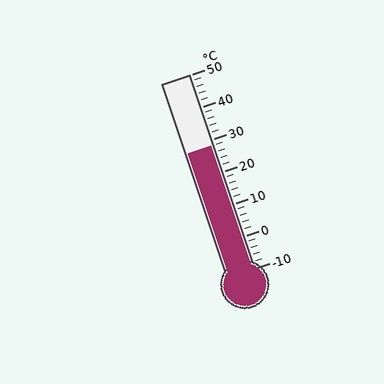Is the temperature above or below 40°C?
The temperature is below 40°C.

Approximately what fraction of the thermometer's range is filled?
The thermometer is filled to approximately 65% of its range.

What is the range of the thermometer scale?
The thermometer scale ranges from -10°C to 50°C.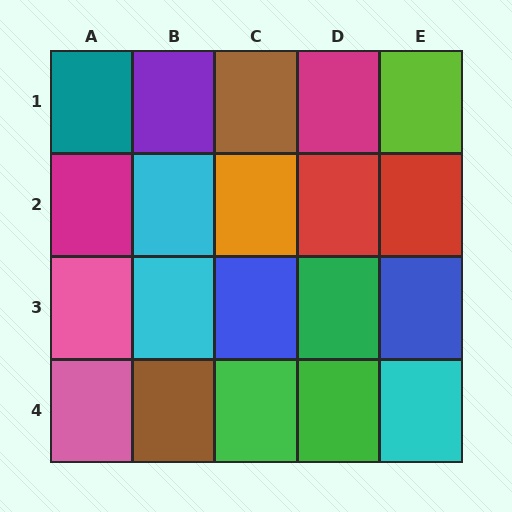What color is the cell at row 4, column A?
Pink.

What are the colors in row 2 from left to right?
Magenta, cyan, orange, red, red.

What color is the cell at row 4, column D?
Green.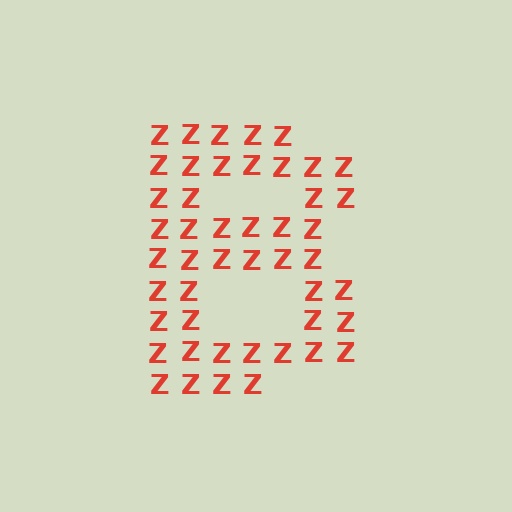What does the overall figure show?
The overall figure shows the letter B.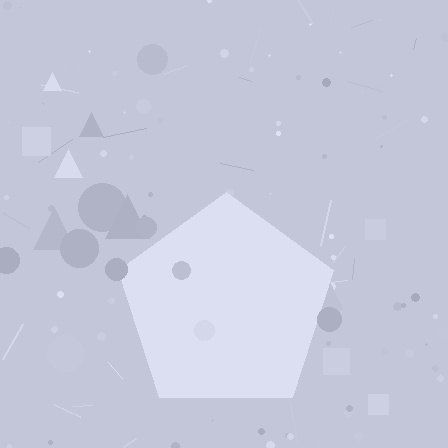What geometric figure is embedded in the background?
A pentagon is embedded in the background.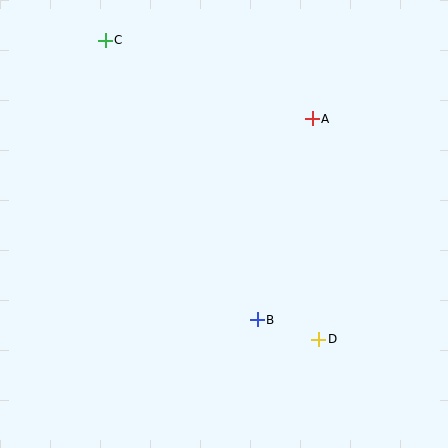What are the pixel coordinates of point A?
Point A is at (312, 119).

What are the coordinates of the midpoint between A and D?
The midpoint between A and D is at (315, 229).